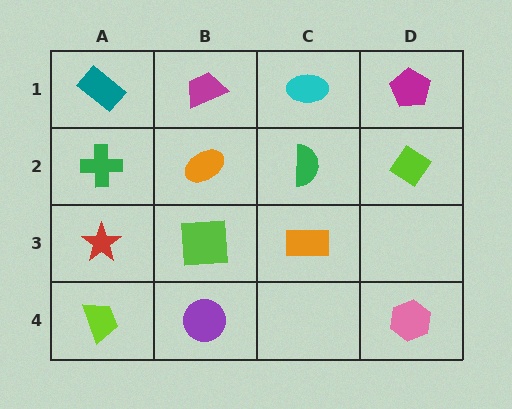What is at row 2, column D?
A lime diamond.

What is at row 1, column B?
A magenta trapezoid.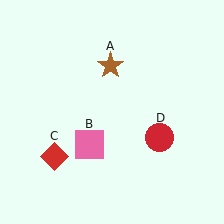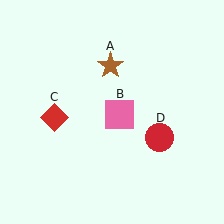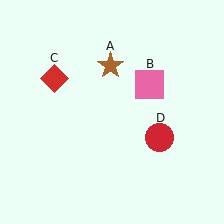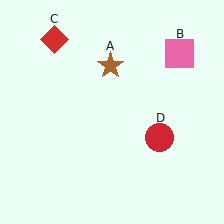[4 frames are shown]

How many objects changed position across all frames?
2 objects changed position: pink square (object B), red diamond (object C).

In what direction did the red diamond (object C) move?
The red diamond (object C) moved up.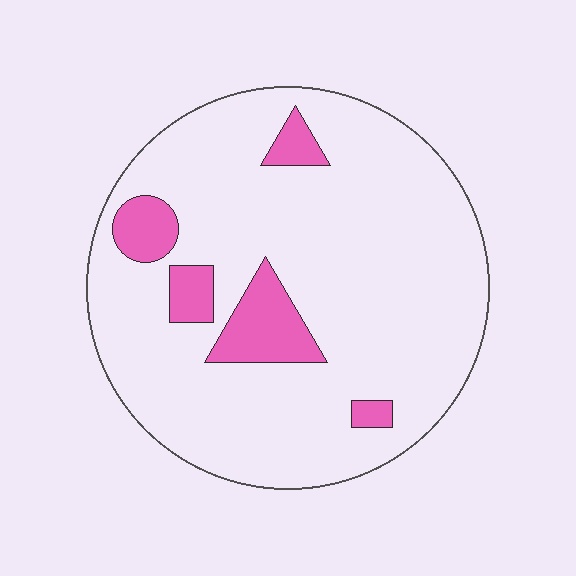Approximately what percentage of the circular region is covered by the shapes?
Approximately 15%.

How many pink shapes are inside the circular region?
5.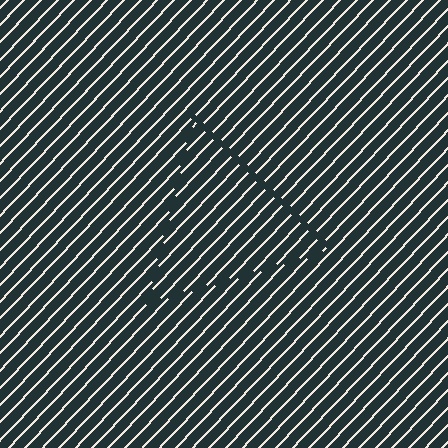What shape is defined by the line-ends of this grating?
An illusory triangle. The interior of the shape contains the same grating, shifted by half a period — the contour is defined by the phase discontinuity where line-ends from the inner and outer gratings abut.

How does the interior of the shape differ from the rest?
The interior of the shape contains the same grating, shifted by half a period — the contour is defined by the phase discontinuity where line-ends from the inner and outer gratings abut.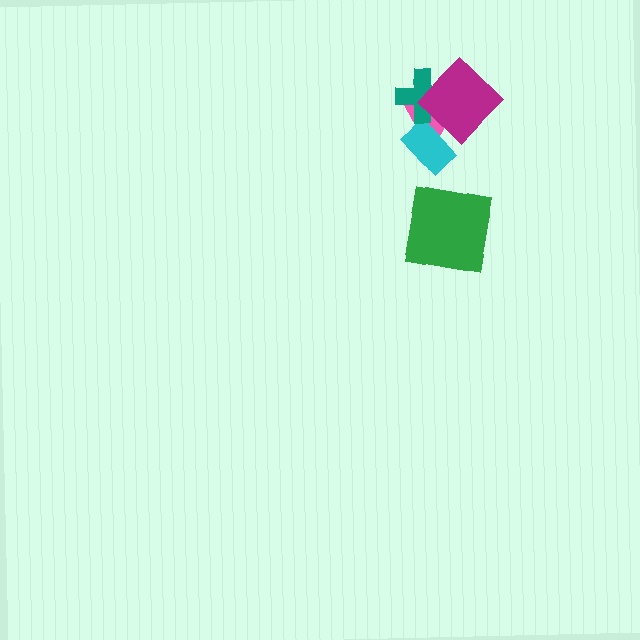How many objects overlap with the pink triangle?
3 objects overlap with the pink triangle.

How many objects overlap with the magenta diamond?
3 objects overlap with the magenta diamond.